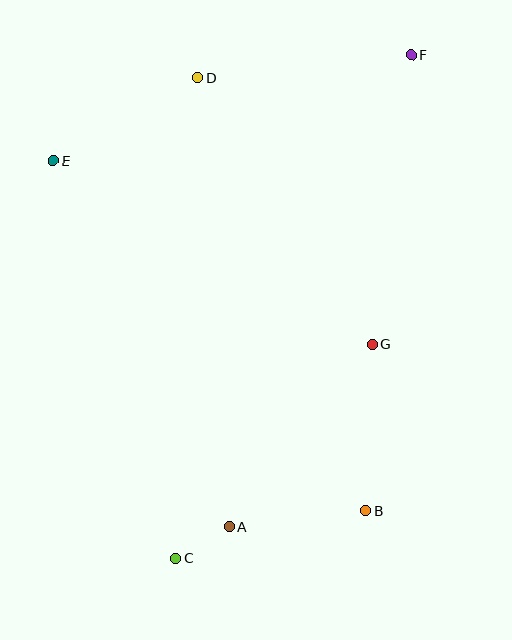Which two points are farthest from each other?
Points C and F are farthest from each other.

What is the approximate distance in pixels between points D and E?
The distance between D and E is approximately 166 pixels.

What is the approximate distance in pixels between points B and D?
The distance between B and D is approximately 464 pixels.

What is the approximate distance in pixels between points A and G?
The distance between A and G is approximately 231 pixels.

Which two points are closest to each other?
Points A and C are closest to each other.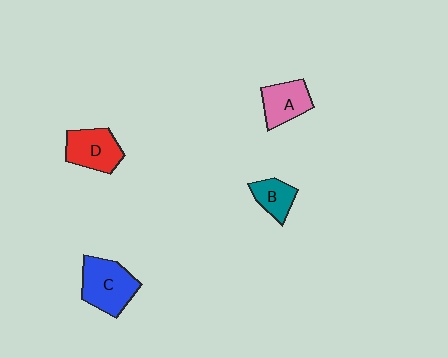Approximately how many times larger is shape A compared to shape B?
Approximately 1.3 times.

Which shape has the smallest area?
Shape B (teal).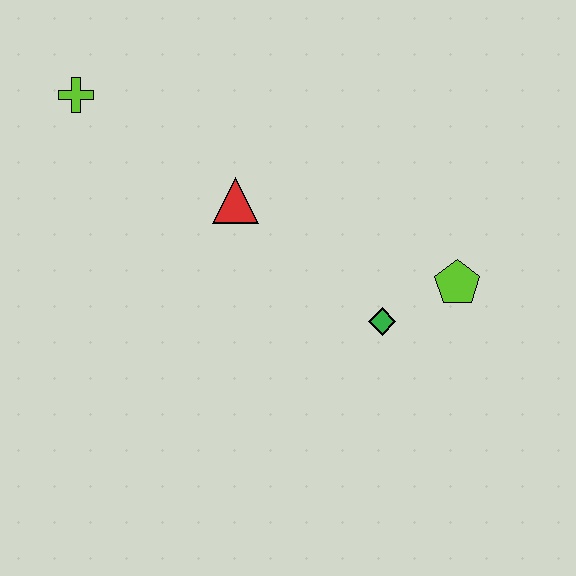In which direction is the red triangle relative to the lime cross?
The red triangle is to the right of the lime cross.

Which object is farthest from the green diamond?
The lime cross is farthest from the green diamond.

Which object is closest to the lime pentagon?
The green diamond is closest to the lime pentagon.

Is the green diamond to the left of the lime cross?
No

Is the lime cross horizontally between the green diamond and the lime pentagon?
No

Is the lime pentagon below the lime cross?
Yes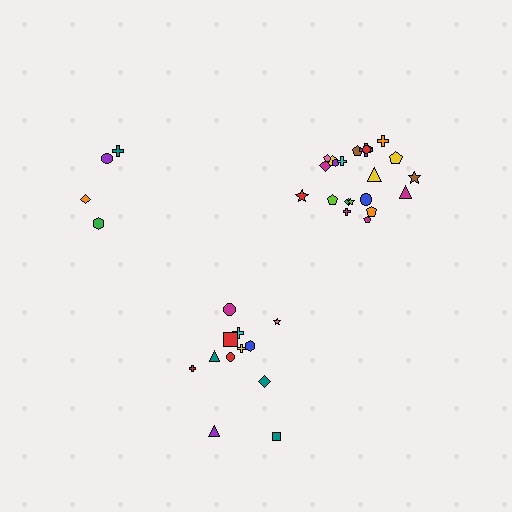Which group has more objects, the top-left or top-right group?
The top-right group.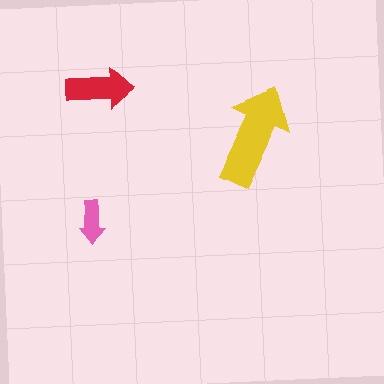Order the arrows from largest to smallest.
the yellow one, the red one, the pink one.